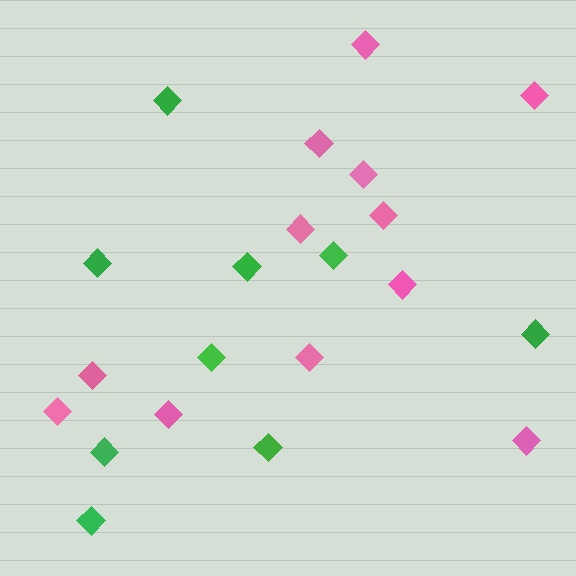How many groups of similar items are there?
There are 2 groups: one group of green diamonds (9) and one group of pink diamonds (12).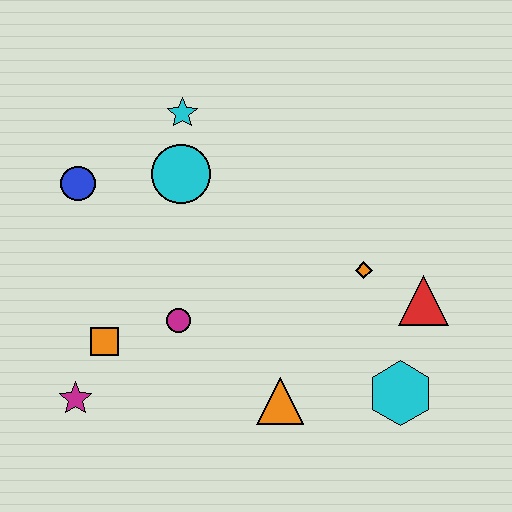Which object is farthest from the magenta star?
The red triangle is farthest from the magenta star.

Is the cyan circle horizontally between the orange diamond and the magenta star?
Yes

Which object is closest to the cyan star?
The cyan circle is closest to the cyan star.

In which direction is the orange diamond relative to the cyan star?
The orange diamond is to the right of the cyan star.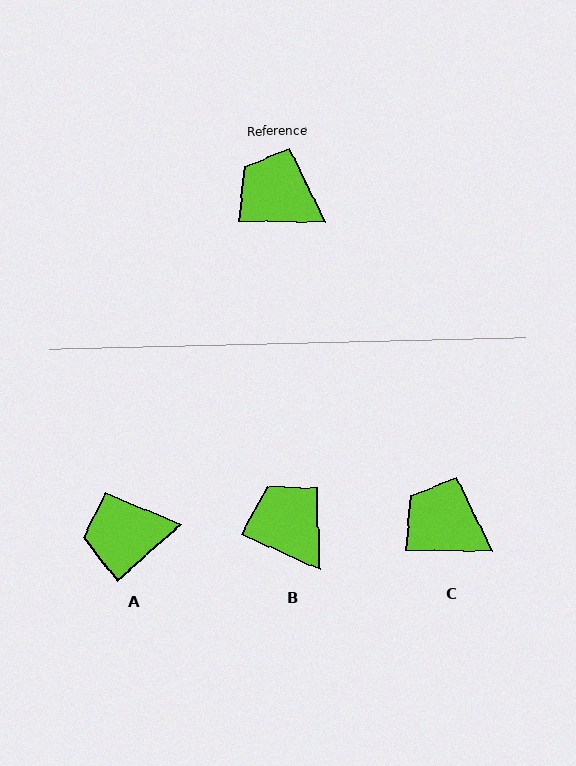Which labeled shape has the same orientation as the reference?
C.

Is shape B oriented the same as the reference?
No, it is off by about 23 degrees.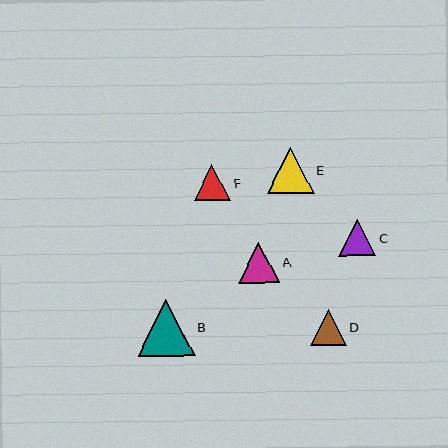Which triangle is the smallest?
Triangle D is the smallest with a size of approximately 36 pixels.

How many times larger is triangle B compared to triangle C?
Triangle B is approximately 1.6 times the size of triangle C.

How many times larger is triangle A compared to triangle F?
Triangle A is approximately 1.1 times the size of triangle F.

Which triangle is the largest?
Triangle B is the largest with a size of approximately 57 pixels.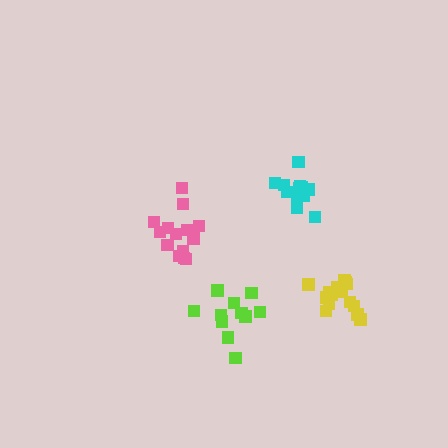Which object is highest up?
The cyan cluster is topmost.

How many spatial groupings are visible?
There are 4 spatial groupings.